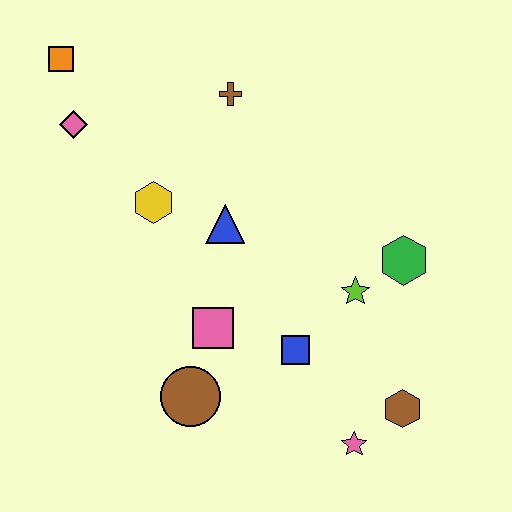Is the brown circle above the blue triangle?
No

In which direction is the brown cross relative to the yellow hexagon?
The brown cross is above the yellow hexagon.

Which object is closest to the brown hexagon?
The pink star is closest to the brown hexagon.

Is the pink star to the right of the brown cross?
Yes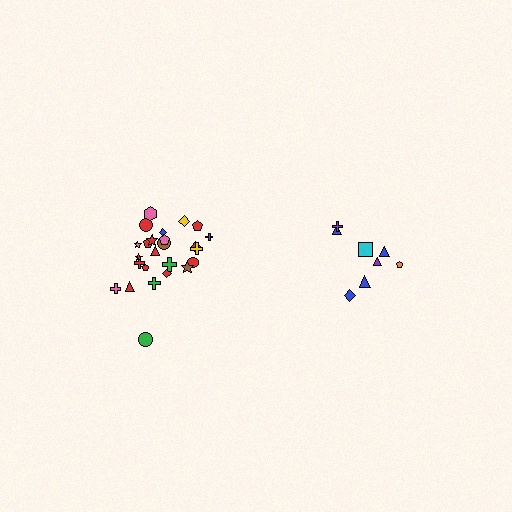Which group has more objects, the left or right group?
The left group.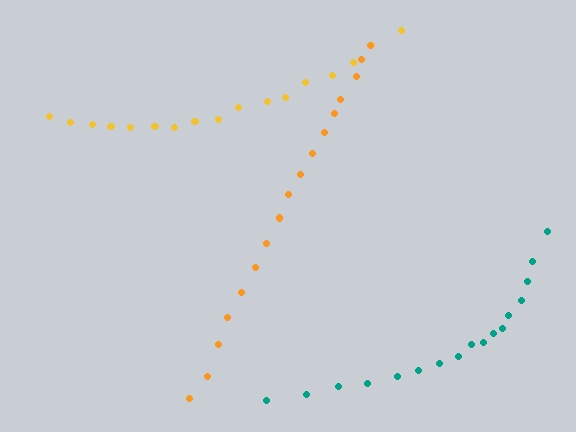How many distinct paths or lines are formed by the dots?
There are 3 distinct paths.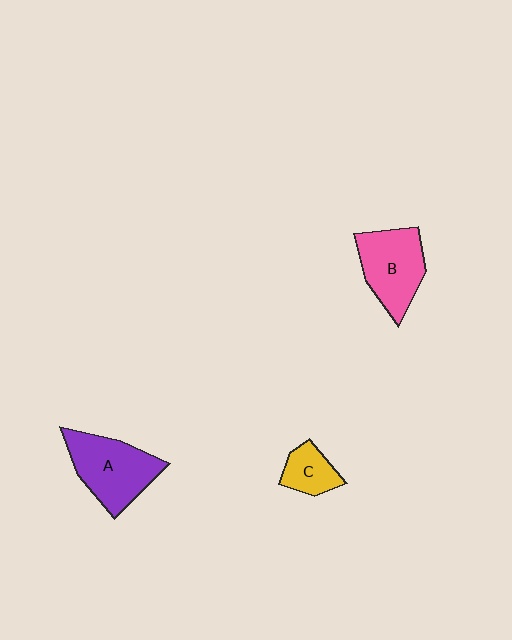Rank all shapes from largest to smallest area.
From largest to smallest: A (purple), B (pink), C (yellow).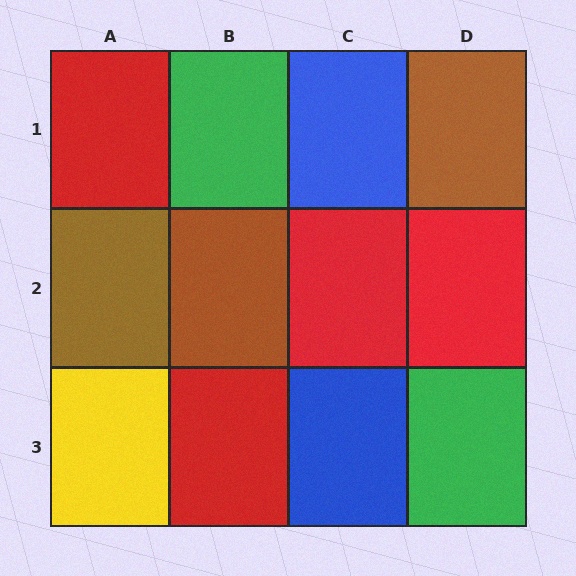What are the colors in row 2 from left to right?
Brown, brown, red, red.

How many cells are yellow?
1 cell is yellow.